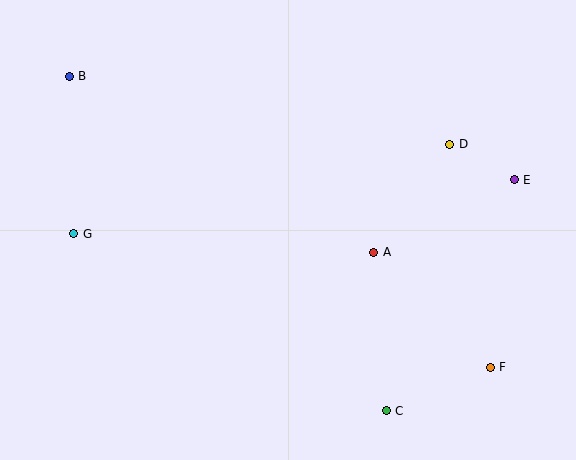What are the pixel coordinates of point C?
Point C is at (386, 411).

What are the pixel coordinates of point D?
Point D is at (450, 144).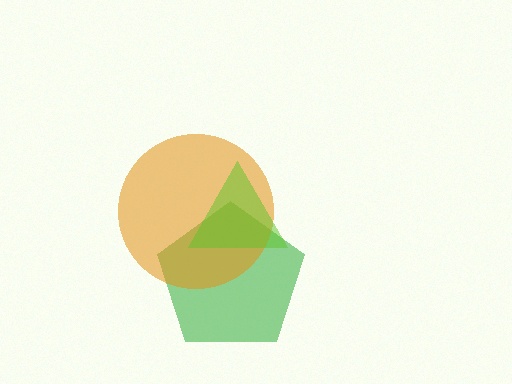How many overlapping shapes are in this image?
There are 3 overlapping shapes in the image.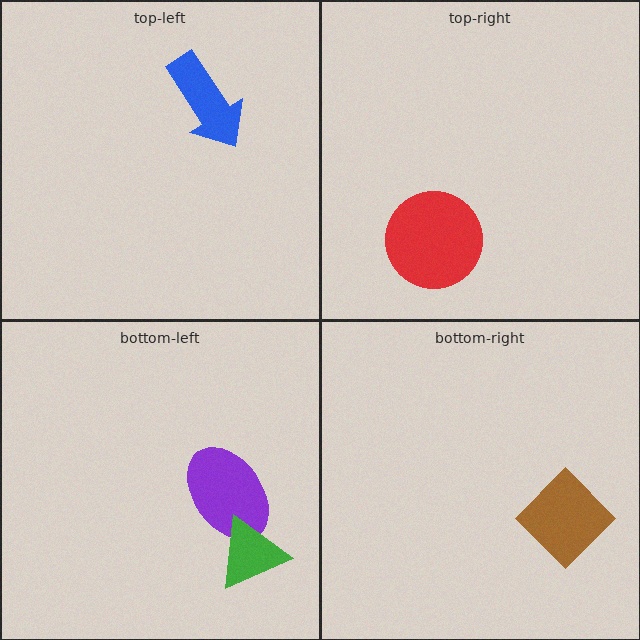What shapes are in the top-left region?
The blue arrow.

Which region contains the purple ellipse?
The bottom-left region.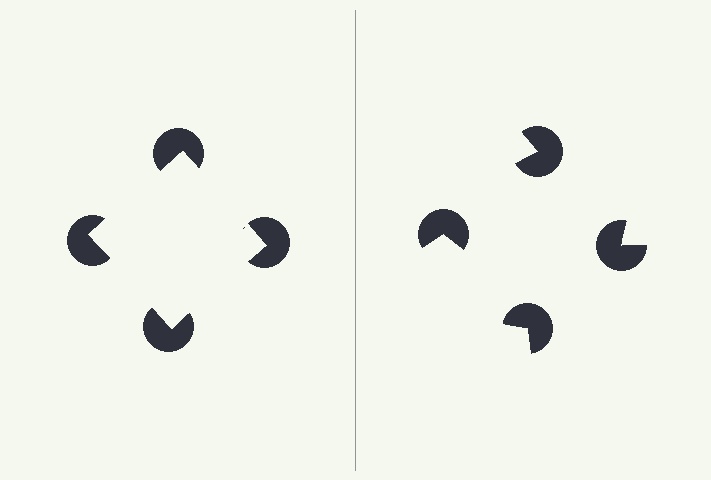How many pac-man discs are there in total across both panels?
8 — 4 on each side.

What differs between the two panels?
The pac-man discs are positioned identically on both sides; only the wedge orientations differ. On the left they align to a square; on the right they are misaligned.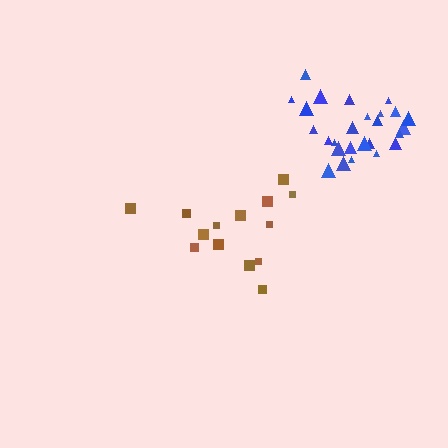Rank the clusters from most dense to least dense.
blue, brown.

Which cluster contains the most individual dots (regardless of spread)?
Blue (28).